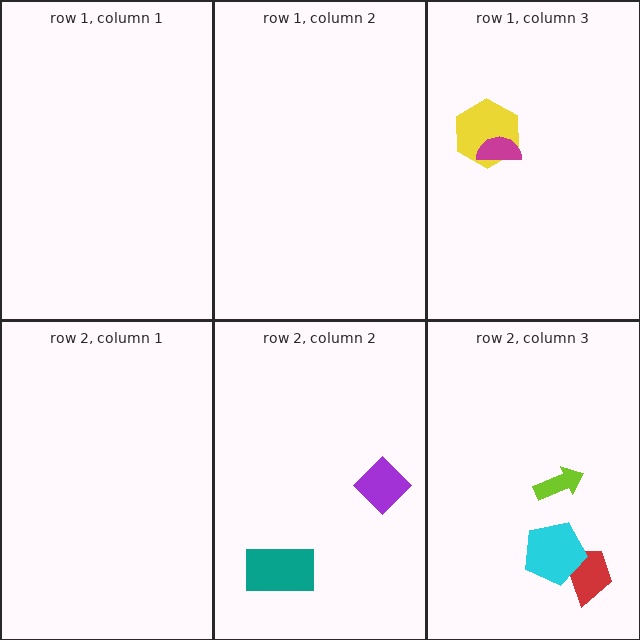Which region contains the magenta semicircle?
The row 1, column 3 region.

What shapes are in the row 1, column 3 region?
The yellow hexagon, the magenta semicircle.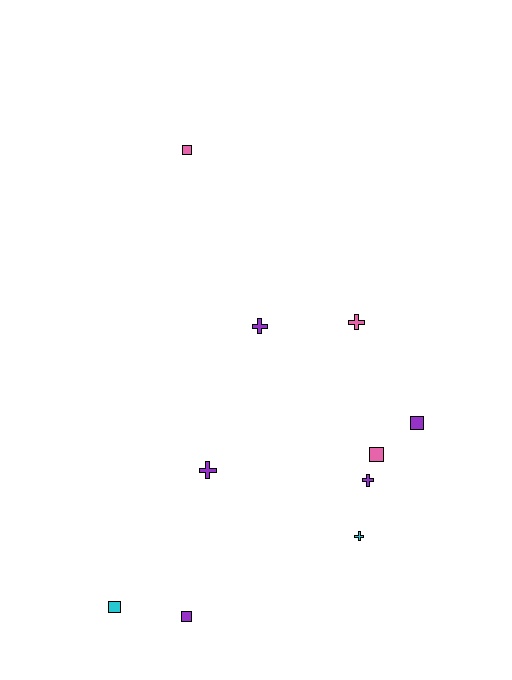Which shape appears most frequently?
Square, with 5 objects.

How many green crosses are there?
There are no green crosses.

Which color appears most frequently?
Purple, with 5 objects.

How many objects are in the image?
There are 10 objects.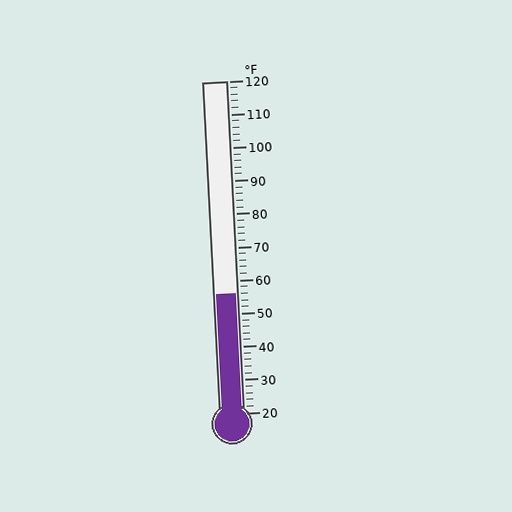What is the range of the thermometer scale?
The thermometer scale ranges from 20°F to 120°F.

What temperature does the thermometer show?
The thermometer shows approximately 56°F.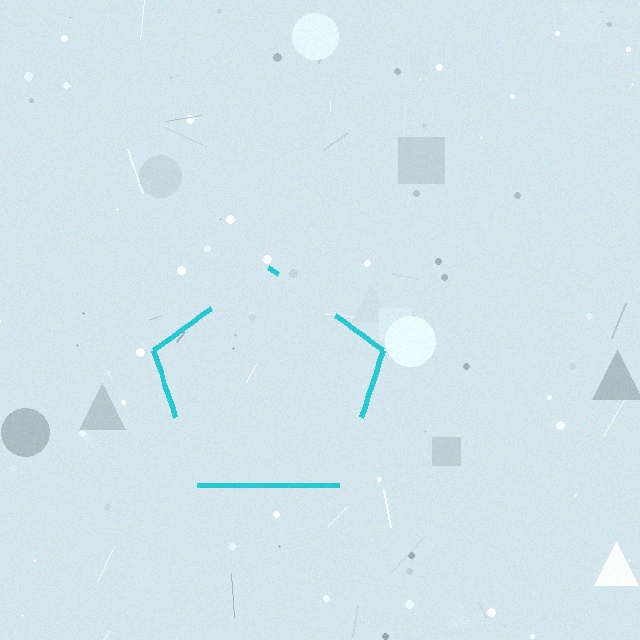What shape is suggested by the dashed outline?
The dashed outline suggests a pentagon.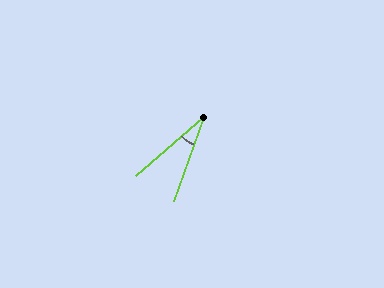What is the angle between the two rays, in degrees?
Approximately 29 degrees.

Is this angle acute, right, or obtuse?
It is acute.